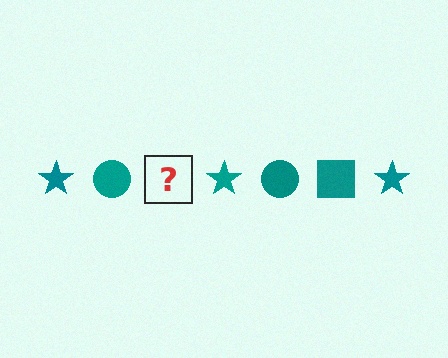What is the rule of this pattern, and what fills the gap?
The rule is that the pattern cycles through star, circle, square shapes in teal. The gap should be filled with a teal square.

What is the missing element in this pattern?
The missing element is a teal square.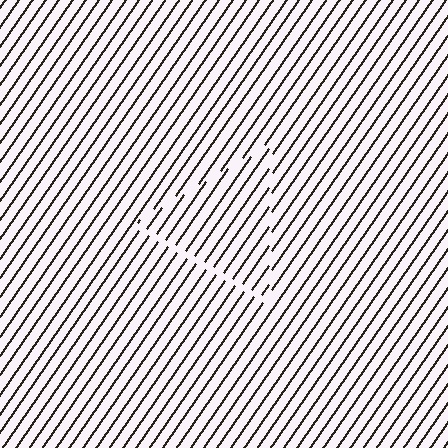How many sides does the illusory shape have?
3 sides — the line-ends trace a triangle.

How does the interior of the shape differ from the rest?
The interior of the shape contains the same grating, shifted by half a period — the contour is defined by the phase discontinuity where line-ends from the inner and outer gratings abut.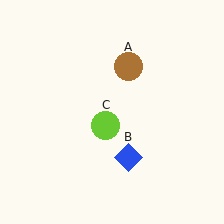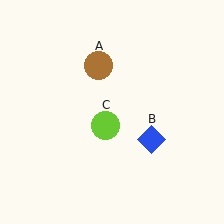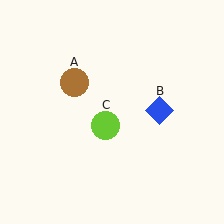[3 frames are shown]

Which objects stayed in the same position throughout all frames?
Lime circle (object C) remained stationary.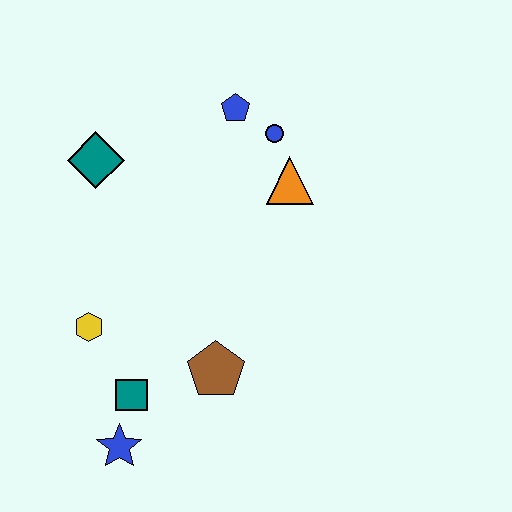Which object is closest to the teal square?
The blue star is closest to the teal square.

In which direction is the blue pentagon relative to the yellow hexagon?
The blue pentagon is above the yellow hexagon.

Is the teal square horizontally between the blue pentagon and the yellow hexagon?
Yes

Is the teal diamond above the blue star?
Yes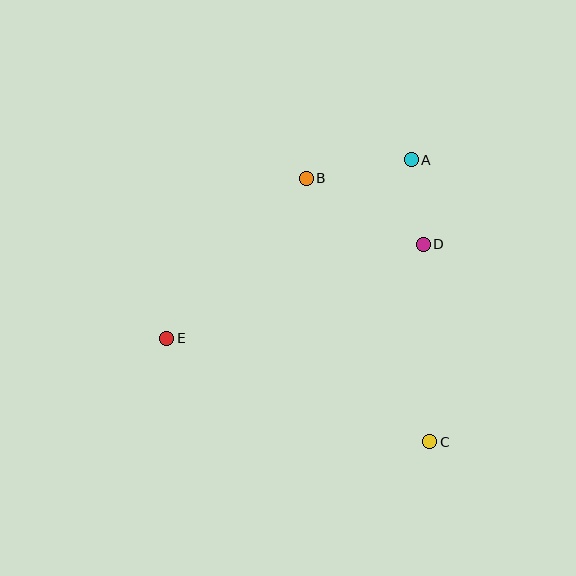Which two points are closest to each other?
Points A and D are closest to each other.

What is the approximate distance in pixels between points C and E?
The distance between C and E is approximately 282 pixels.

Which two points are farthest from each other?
Points A and E are farthest from each other.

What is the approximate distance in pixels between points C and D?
The distance between C and D is approximately 198 pixels.